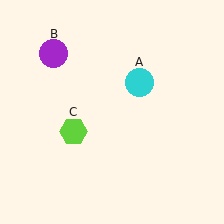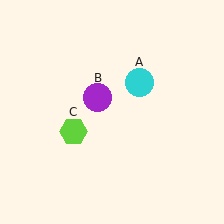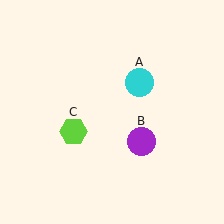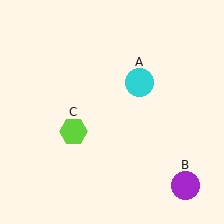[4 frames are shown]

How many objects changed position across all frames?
1 object changed position: purple circle (object B).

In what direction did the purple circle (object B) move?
The purple circle (object B) moved down and to the right.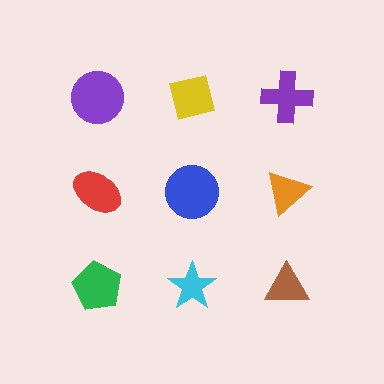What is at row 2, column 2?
A blue circle.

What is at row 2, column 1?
A red ellipse.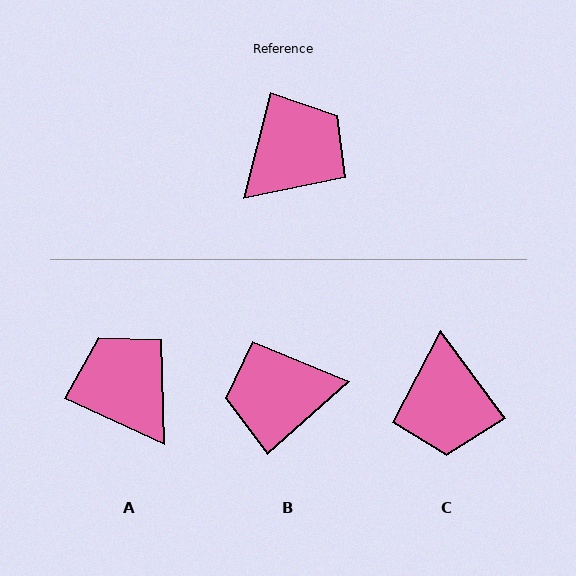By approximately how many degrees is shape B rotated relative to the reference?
Approximately 146 degrees counter-clockwise.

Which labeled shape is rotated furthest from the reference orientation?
B, about 146 degrees away.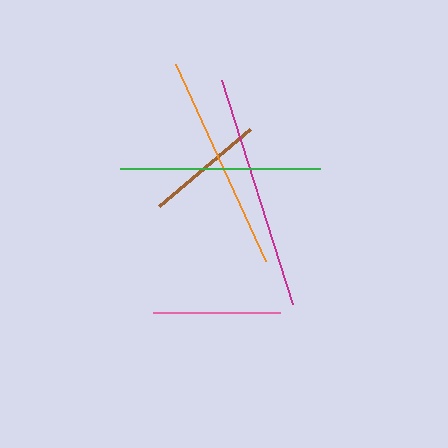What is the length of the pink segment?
The pink segment is approximately 127 pixels long.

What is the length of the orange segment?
The orange segment is approximately 216 pixels long.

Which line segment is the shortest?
The brown line is the shortest at approximately 119 pixels.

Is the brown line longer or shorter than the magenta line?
The magenta line is longer than the brown line.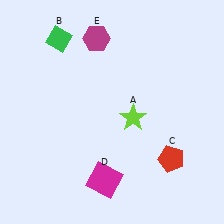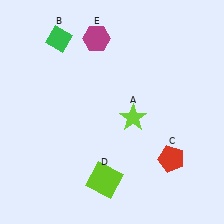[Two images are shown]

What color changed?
The square (D) changed from magenta in Image 1 to lime in Image 2.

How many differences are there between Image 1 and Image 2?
There is 1 difference between the two images.